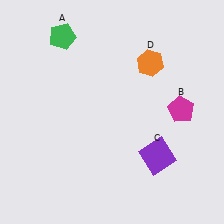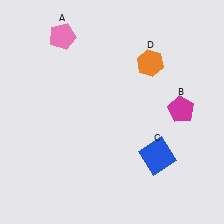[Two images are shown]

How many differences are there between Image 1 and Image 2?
There are 2 differences between the two images.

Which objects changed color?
A changed from green to pink. C changed from purple to blue.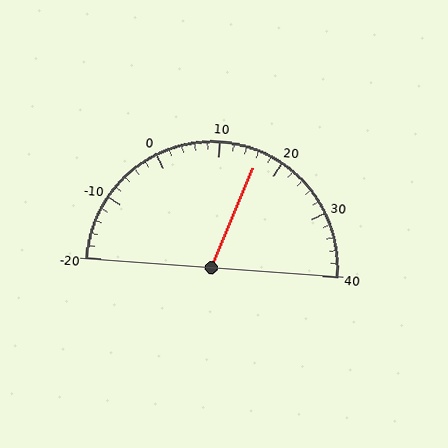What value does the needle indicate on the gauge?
The needle indicates approximately 16.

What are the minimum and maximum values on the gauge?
The gauge ranges from -20 to 40.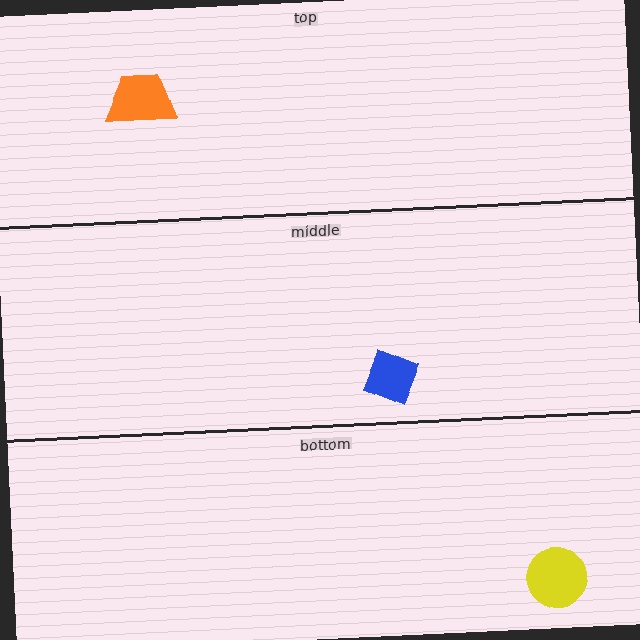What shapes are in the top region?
The orange trapezoid.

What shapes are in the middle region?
The blue diamond.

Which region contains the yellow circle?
The bottom region.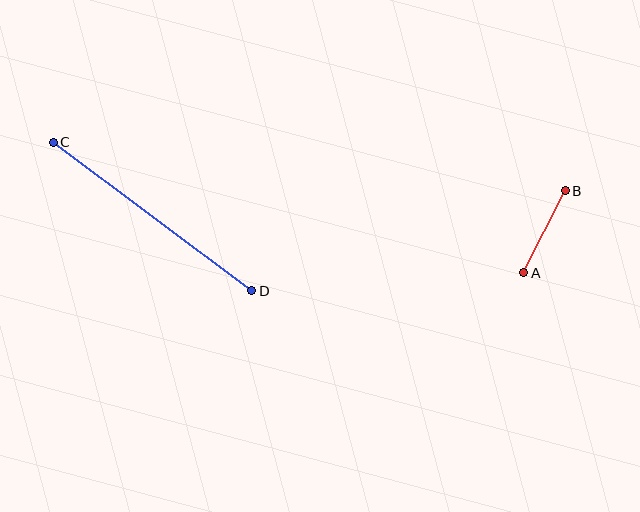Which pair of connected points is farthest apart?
Points C and D are farthest apart.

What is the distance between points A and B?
The distance is approximately 92 pixels.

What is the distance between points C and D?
The distance is approximately 248 pixels.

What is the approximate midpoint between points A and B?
The midpoint is at approximately (544, 232) pixels.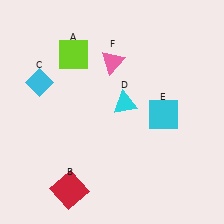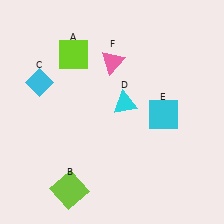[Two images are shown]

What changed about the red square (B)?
In Image 1, B is red. In Image 2, it changed to lime.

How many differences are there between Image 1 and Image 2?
There is 1 difference between the two images.